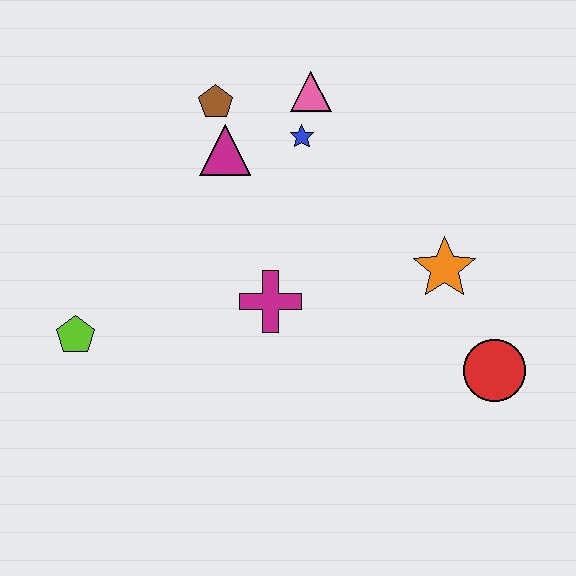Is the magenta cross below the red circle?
No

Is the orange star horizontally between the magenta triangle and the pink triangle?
No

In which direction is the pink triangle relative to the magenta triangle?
The pink triangle is to the right of the magenta triangle.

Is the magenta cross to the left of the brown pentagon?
No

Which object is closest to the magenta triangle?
The brown pentagon is closest to the magenta triangle.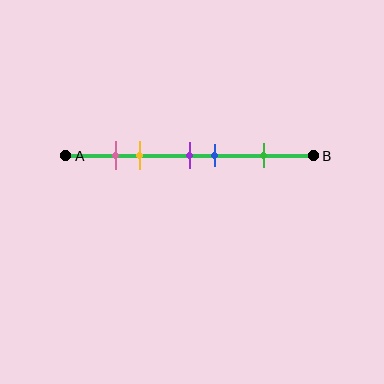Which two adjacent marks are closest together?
The pink and yellow marks are the closest adjacent pair.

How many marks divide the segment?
There are 5 marks dividing the segment.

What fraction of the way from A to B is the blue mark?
The blue mark is approximately 60% (0.6) of the way from A to B.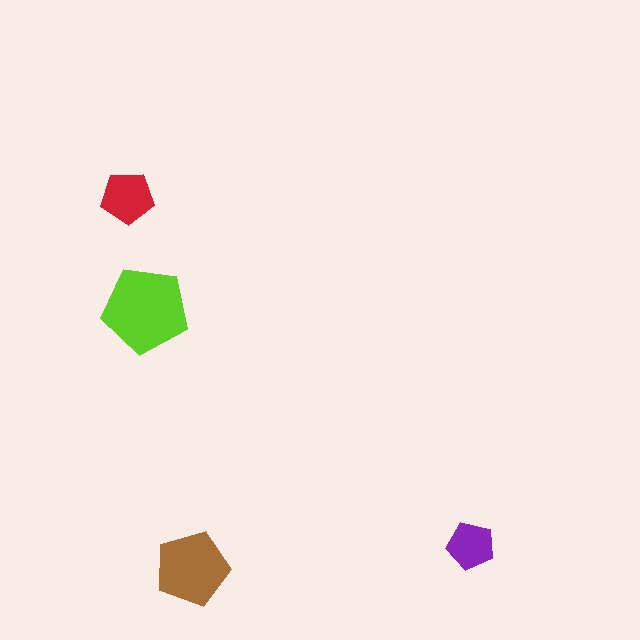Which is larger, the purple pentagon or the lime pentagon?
The lime one.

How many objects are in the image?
There are 4 objects in the image.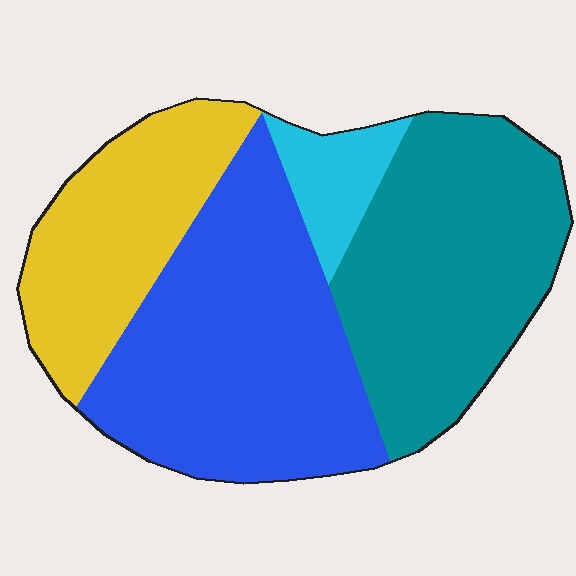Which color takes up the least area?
Cyan, at roughly 5%.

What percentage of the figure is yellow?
Yellow covers around 20% of the figure.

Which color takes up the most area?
Blue, at roughly 40%.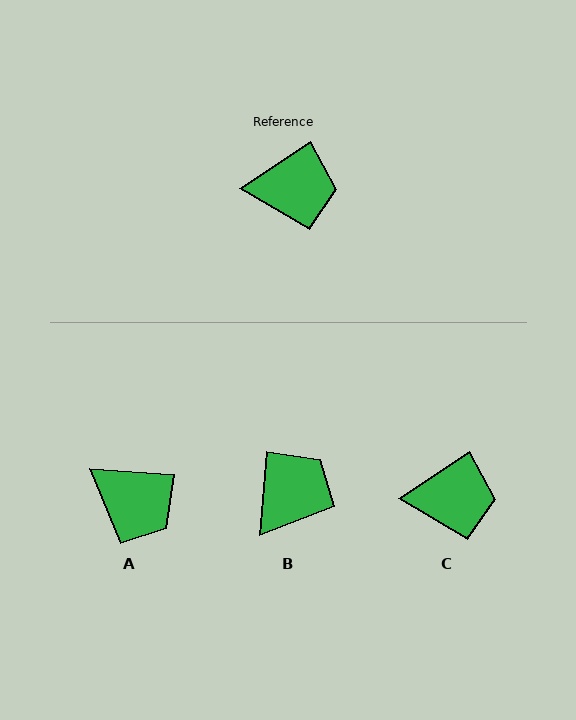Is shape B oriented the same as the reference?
No, it is off by about 52 degrees.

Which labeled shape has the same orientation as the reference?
C.